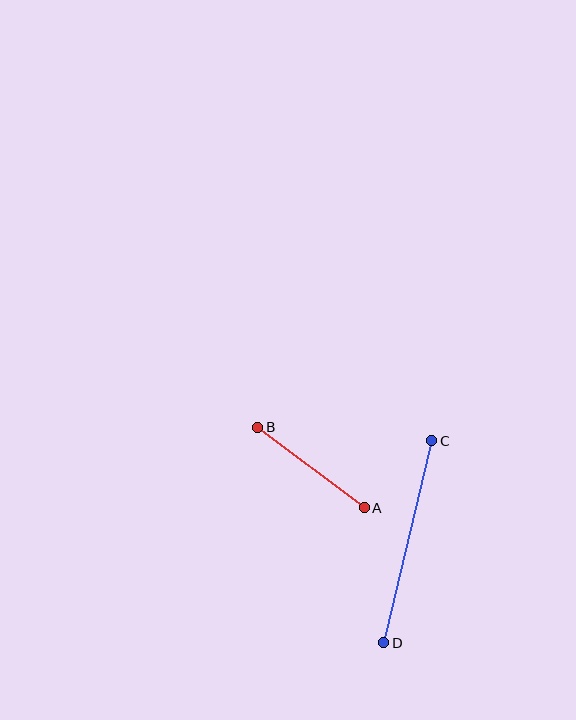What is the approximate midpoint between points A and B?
The midpoint is at approximately (311, 467) pixels.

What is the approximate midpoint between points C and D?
The midpoint is at approximately (408, 542) pixels.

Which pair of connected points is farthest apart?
Points C and D are farthest apart.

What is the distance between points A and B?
The distance is approximately 134 pixels.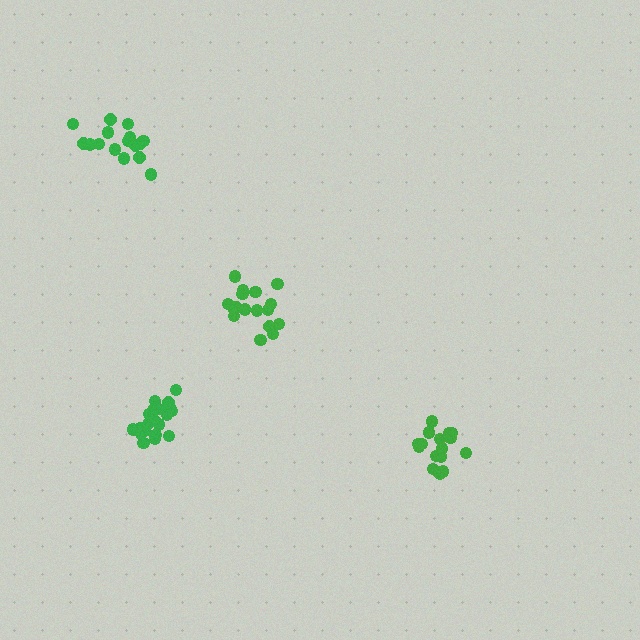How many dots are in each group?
Group 1: 20 dots, Group 2: 16 dots, Group 3: 18 dots, Group 4: 17 dots (71 total).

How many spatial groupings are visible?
There are 4 spatial groupings.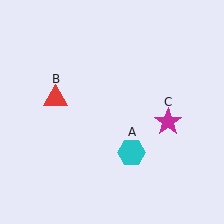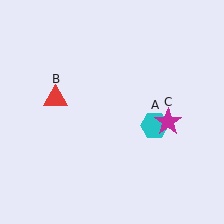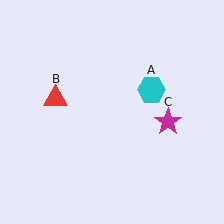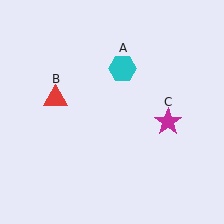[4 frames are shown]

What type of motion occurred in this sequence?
The cyan hexagon (object A) rotated counterclockwise around the center of the scene.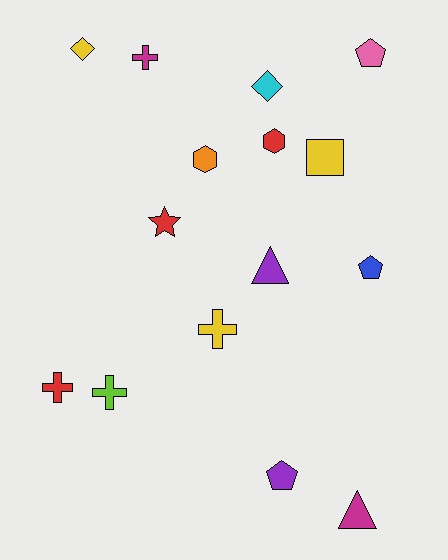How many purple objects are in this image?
There are 2 purple objects.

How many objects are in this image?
There are 15 objects.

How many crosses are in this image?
There are 4 crosses.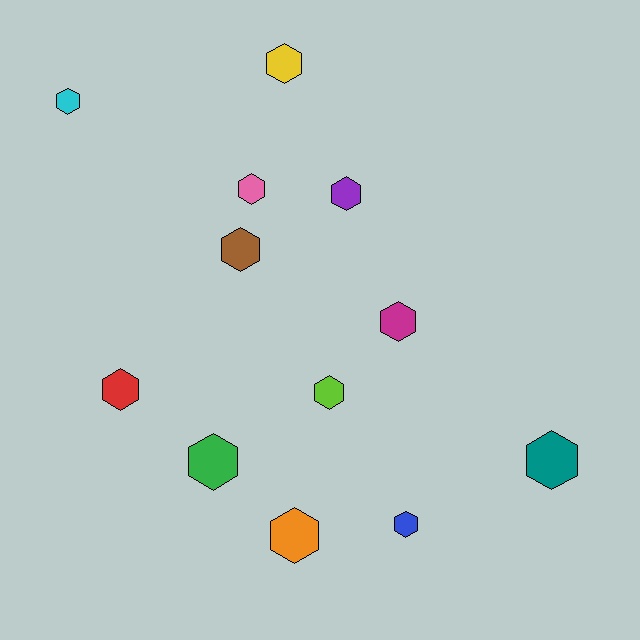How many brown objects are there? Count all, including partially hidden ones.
There is 1 brown object.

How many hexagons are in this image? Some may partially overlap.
There are 12 hexagons.